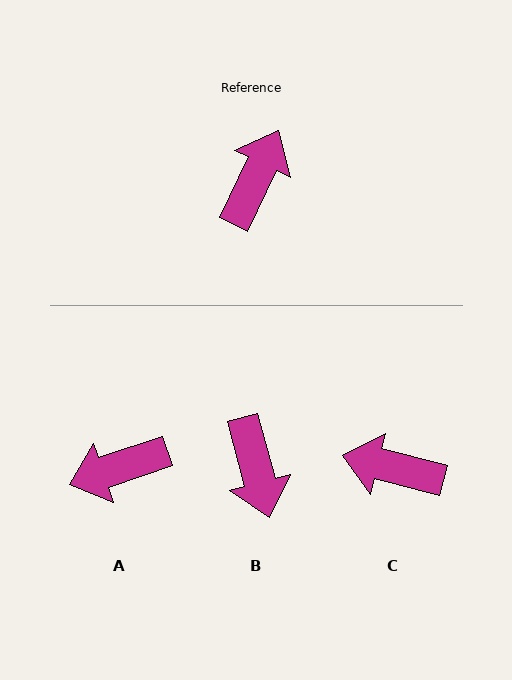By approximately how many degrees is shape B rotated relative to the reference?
Approximately 139 degrees clockwise.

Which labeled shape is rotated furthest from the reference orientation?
B, about 139 degrees away.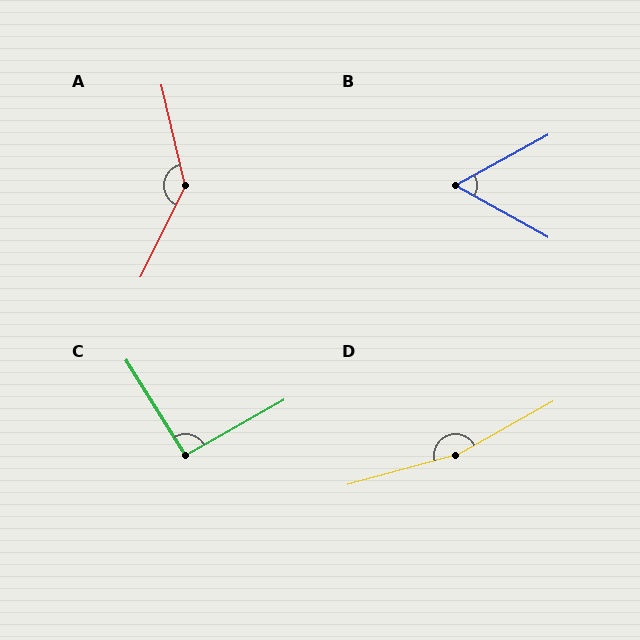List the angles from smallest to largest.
B (57°), C (92°), A (141°), D (166°).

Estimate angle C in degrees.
Approximately 92 degrees.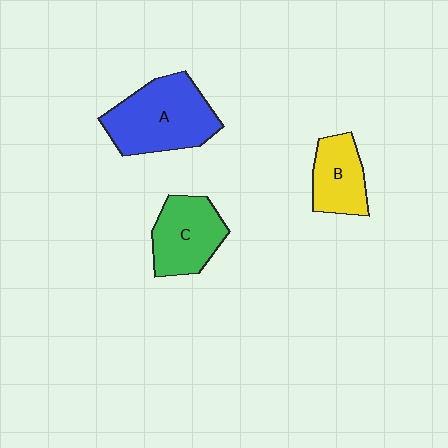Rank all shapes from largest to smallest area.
From largest to smallest: A (blue), C (green), B (yellow).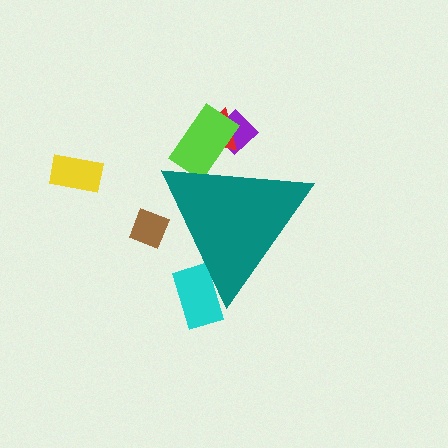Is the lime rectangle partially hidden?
Yes, the lime rectangle is partially hidden behind the teal triangle.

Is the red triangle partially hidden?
Yes, the red triangle is partially hidden behind the teal triangle.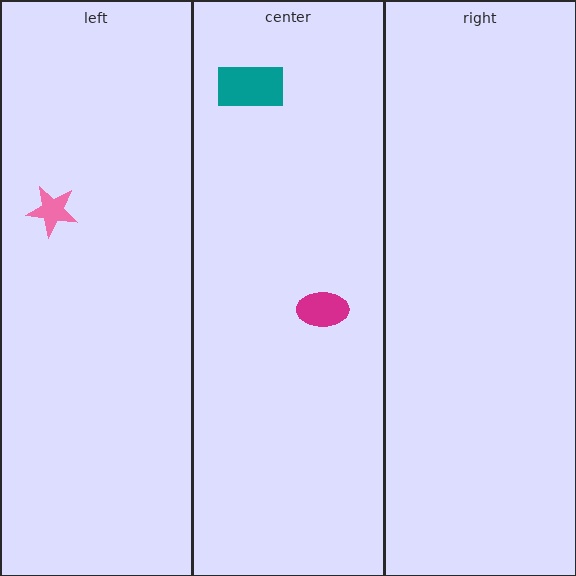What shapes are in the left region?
The pink star.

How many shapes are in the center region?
2.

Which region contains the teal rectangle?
The center region.